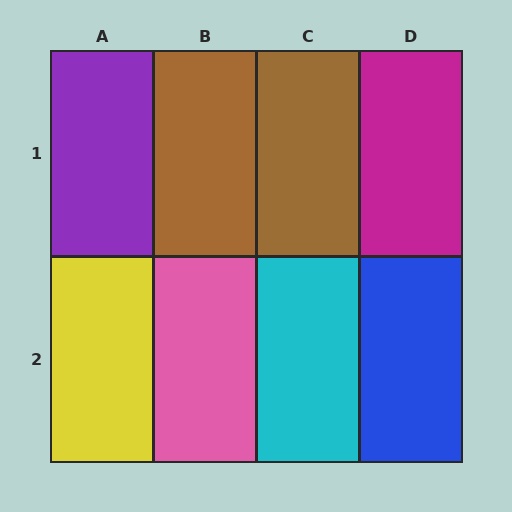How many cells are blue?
1 cell is blue.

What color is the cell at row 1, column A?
Purple.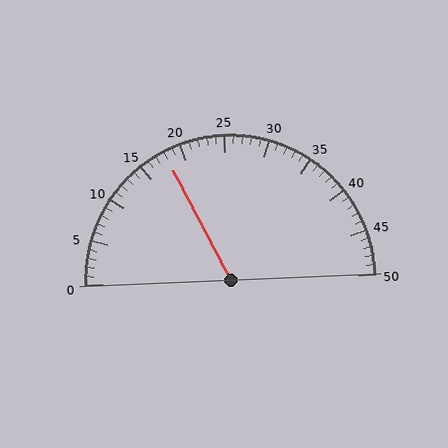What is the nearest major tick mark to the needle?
The nearest major tick mark is 20.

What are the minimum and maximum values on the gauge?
The gauge ranges from 0 to 50.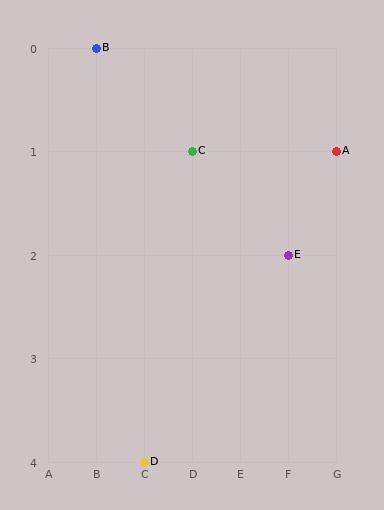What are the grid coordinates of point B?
Point B is at grid coordinates (B, 0).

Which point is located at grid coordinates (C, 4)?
Point D is at (C, 4).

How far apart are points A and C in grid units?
Points A and C are 3 columns apart.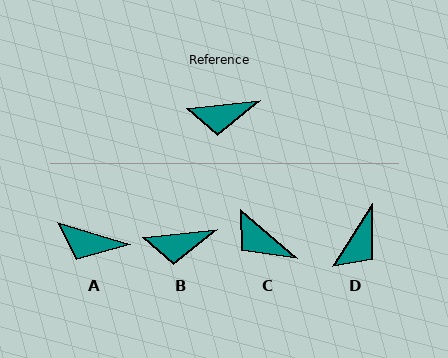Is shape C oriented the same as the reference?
No, it is off by about 48 degrees.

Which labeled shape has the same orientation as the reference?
B.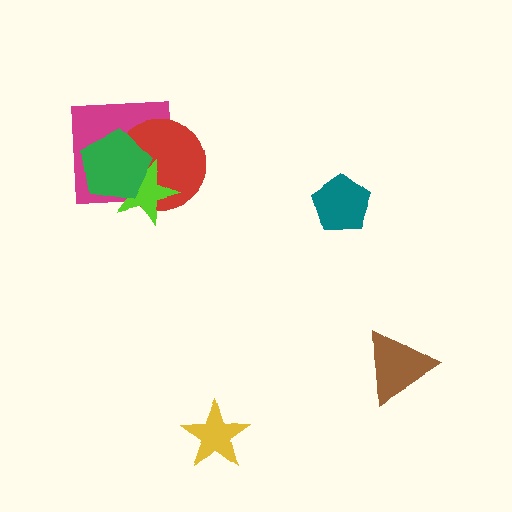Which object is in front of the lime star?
The green pentagon is in front of the lime star.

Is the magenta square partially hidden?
Yes, it is partially covered by another shape.